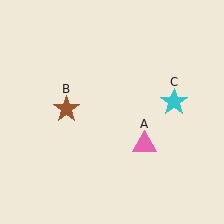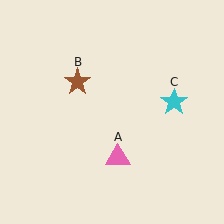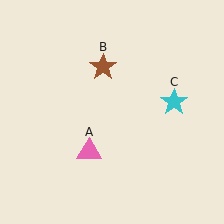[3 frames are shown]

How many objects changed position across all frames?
2 objects changed position: pink triangle (object A), brown star (object B).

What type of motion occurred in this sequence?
The pink triangle (object A), brown star (object B) rotated clockwise around the center of the scene.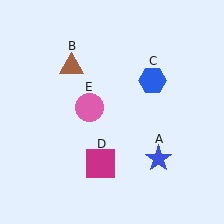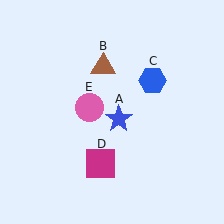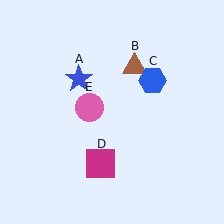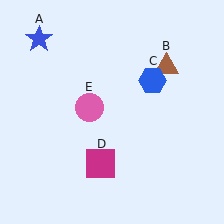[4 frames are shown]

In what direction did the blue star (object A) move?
The blue star (object A) moved up and to the left.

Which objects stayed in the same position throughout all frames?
Blue hexagon (object C) and magenta square (object D) and pink circle (object E) remained stationary.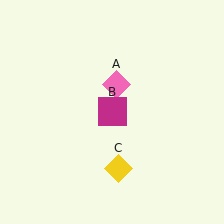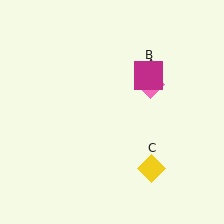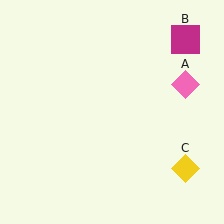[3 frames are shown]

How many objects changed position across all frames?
3 objects changed position: pink diamond (object A), magenta square (object B), yellow diamond (object C).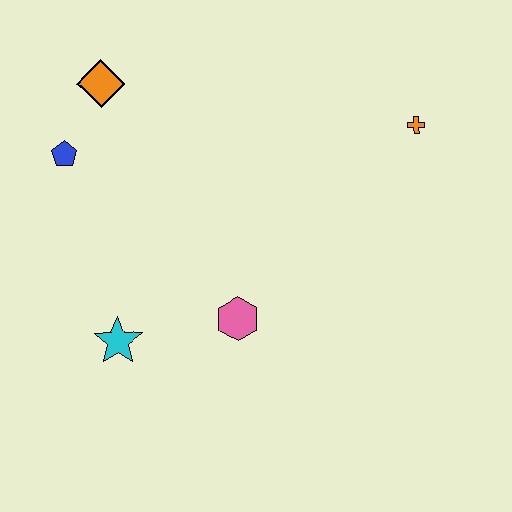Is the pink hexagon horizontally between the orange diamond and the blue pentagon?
No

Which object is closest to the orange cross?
The pink hexagon is closest to the orange cross.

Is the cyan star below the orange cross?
Yes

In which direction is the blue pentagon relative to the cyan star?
The blue pentagon is above the cyan star.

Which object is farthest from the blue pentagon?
The orange cross is farthest from the blue pentagon.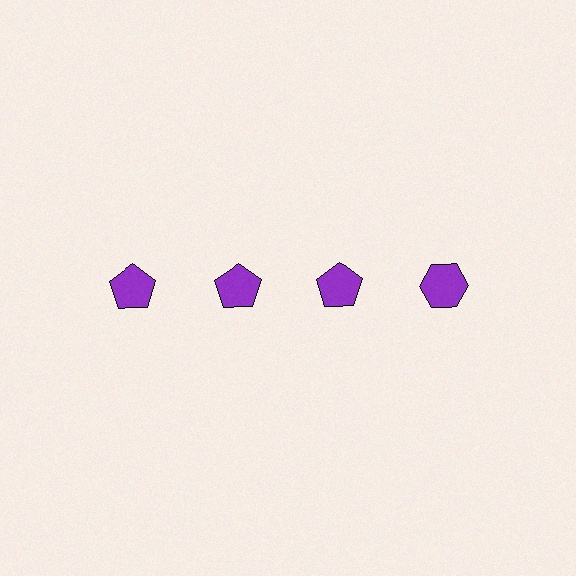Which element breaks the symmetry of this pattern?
The purple hexagon in the top row, second from right column breaks the symmetry. All other shapes are purple pentagons.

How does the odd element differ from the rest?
It has a different shape: hexagon instead of pentagon.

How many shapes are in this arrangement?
There are 4 shapes arranged in a grid pattern.